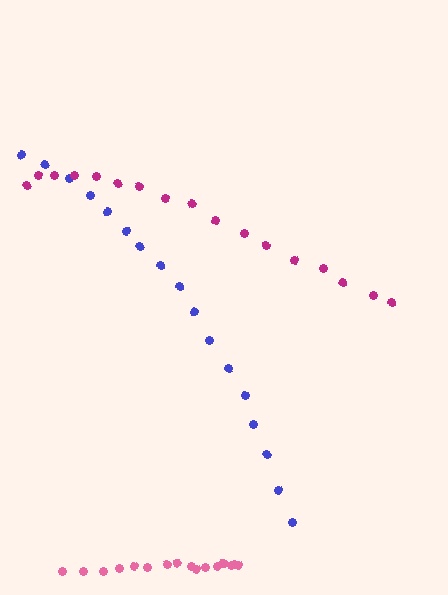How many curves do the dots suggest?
There are 3 distinct paths.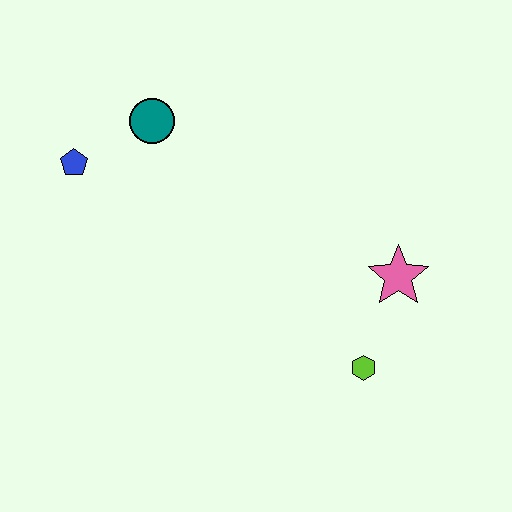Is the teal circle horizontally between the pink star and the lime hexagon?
No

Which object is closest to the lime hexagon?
The pink star is closest to the lime hexagon.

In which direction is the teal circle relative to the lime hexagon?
The teal circle is above the lime hexagon.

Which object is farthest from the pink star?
The blue pentagon is farthest from the pink star.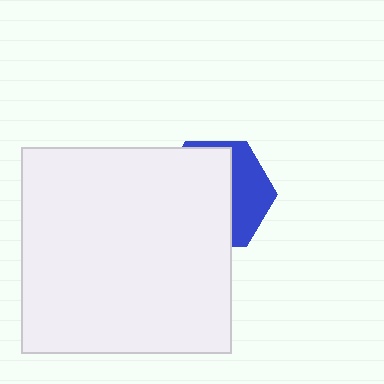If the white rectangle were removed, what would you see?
You would see the complete blue hexagon.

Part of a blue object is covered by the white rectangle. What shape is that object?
It is a hexagon.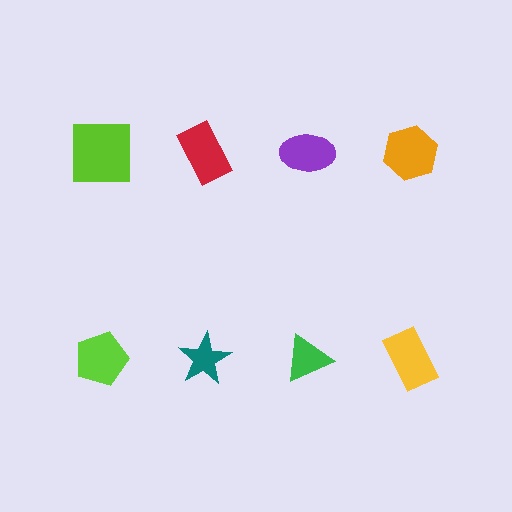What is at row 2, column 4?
A yellow rectangle.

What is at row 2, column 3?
A green triangle.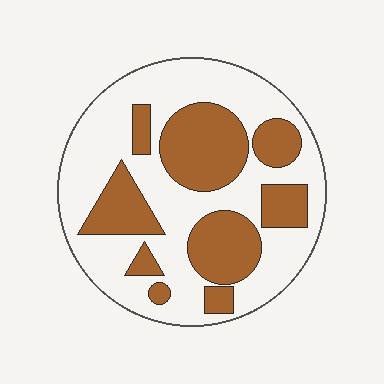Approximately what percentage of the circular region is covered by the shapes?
Approximately 35%.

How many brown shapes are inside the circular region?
9.